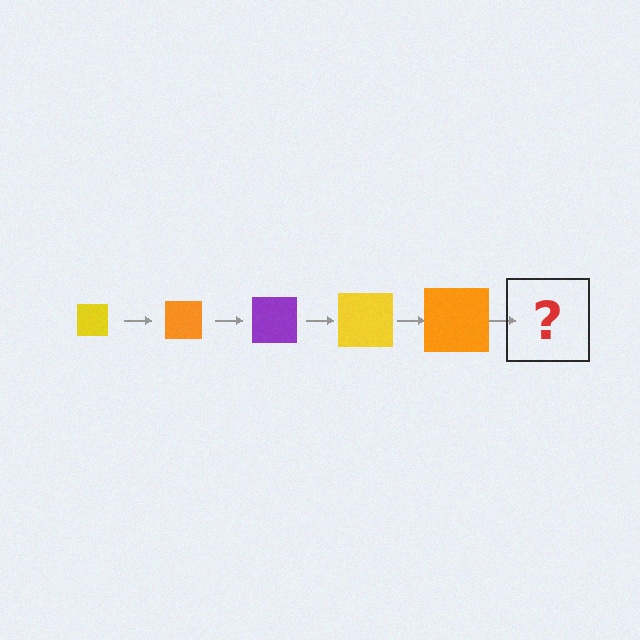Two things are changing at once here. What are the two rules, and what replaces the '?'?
The two rules are that the square grows larger each step and the color cycles through yellow, orange, and purple. The '?' should be a purple square, larger than the previous one.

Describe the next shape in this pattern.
It should be a purple square, larger than the previous one.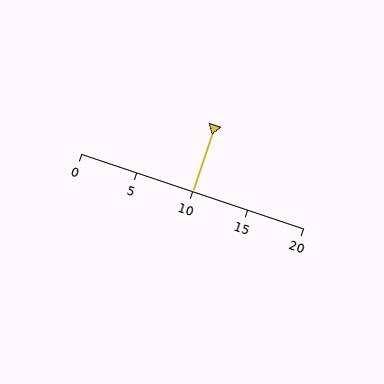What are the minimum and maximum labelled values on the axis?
The axis runs from 0 to 20.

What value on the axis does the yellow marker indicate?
The marker indicates approximately 10.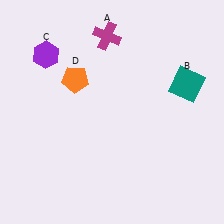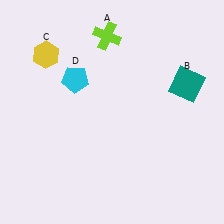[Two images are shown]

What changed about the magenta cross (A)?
In Image 1, A is magenta. In Image 2, it changed to lime.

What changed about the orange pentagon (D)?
In Image 1, D is orange. In Image 2, it changed to cyan.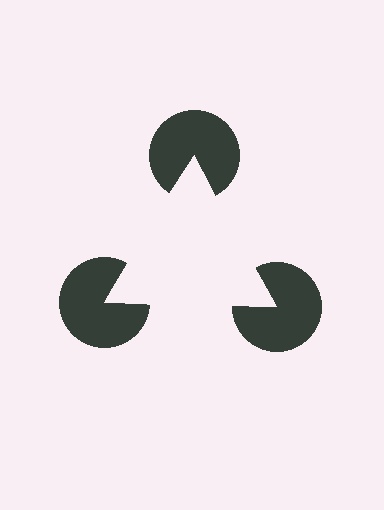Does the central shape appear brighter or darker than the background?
It typically appears slightly brighter than the background, even though no actual brightness change is drawn.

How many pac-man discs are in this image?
There are 3 — one at each vertex of the illusory triangle.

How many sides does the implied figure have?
3 sides.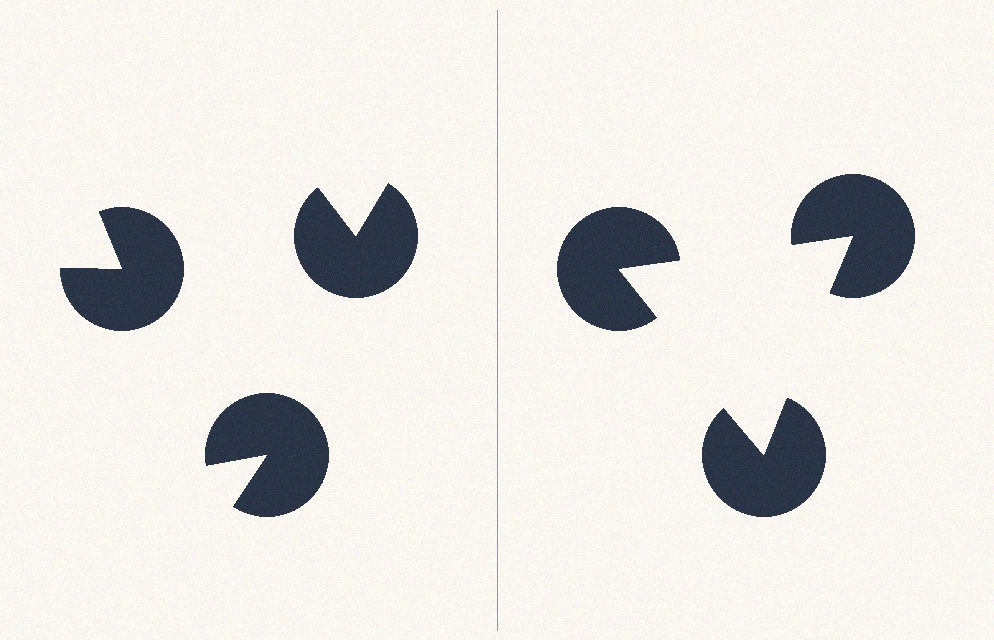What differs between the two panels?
The pac-man discs are positioned identically on both sides; only the wedge orientations differ. On the right they align to a triangle; on the left they are misaligned.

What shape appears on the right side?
An illusory triangle.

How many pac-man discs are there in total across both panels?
6 — 3 on each side.